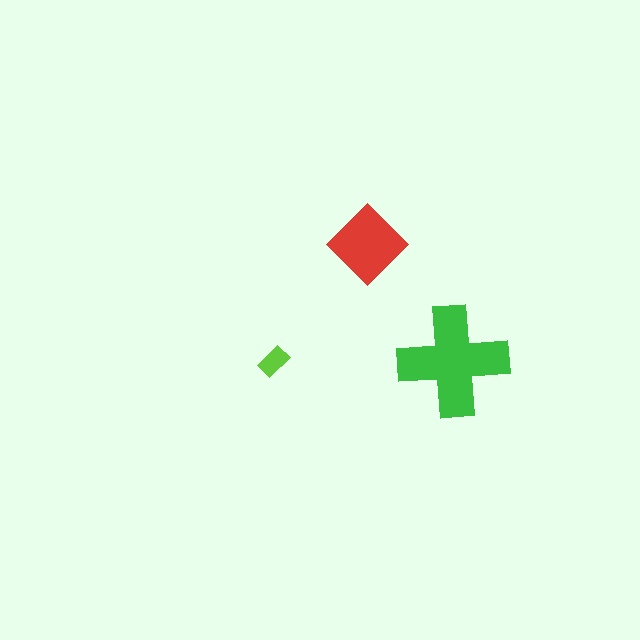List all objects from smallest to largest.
The lime rectangle, the red diamond, the green cross.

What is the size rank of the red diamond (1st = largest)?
2nd.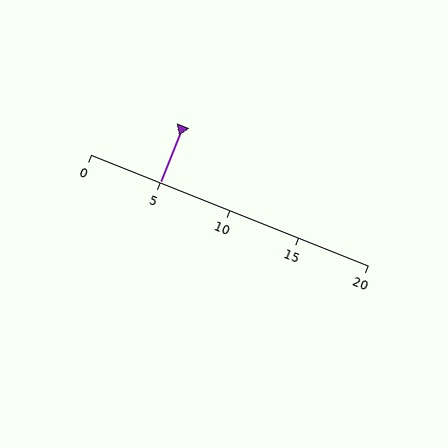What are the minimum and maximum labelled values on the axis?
The axis runs from 0 to 20.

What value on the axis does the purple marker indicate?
The marker indicates approximately 5.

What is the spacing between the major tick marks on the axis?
The major ticks are spaced 5 apart.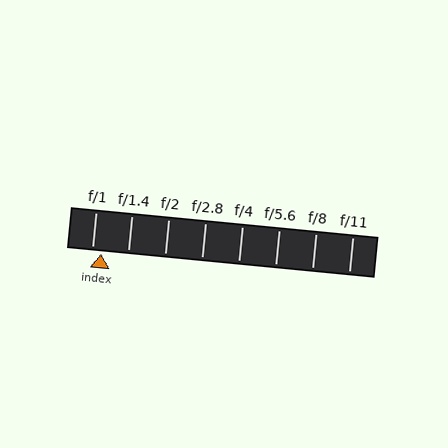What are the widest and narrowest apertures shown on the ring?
The widest aperture shown is f/1 and the narrowest is f/11.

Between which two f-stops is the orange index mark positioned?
The index mark is between f/1 and f/1.4.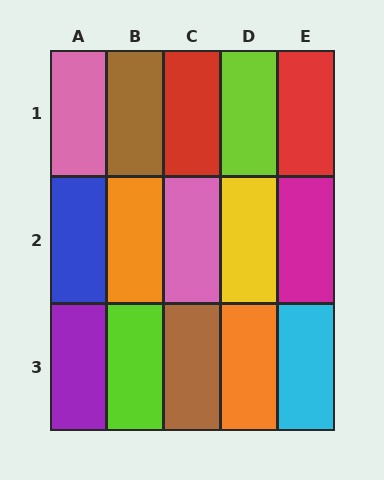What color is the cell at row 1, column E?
Red.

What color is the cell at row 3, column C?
Brown.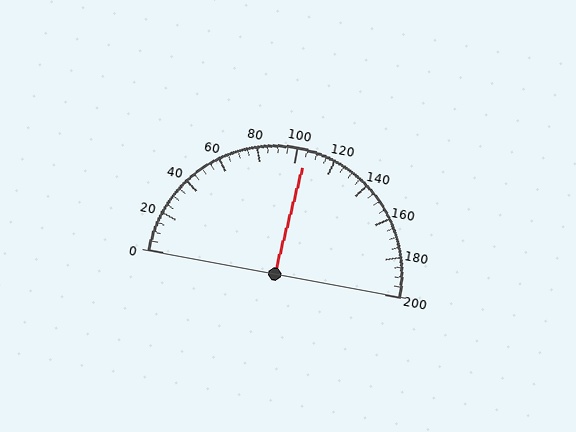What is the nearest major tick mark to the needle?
The nearest major tick mark is 100.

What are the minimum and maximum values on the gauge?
The gauge ranges from 0 to 200.